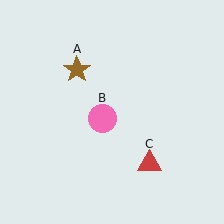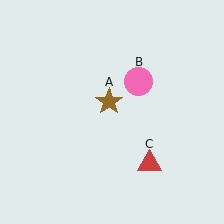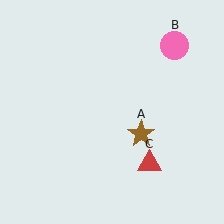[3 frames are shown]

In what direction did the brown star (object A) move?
The brown star (object A) moved down and to the right.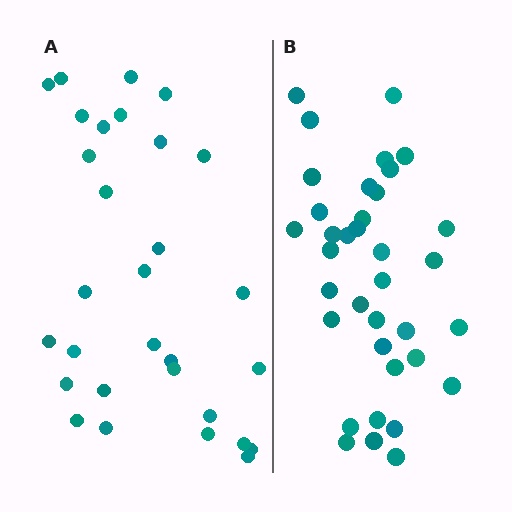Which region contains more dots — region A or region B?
Region B (the right region) has more dots.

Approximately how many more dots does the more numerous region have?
Region B has about 6 more dots than region A.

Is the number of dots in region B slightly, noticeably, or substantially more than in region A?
Region B has only slightly more — the two regions are fairly close. The ratio is roughly 1.2 to 1.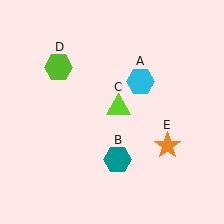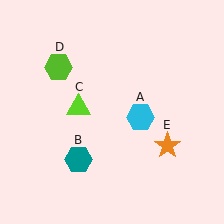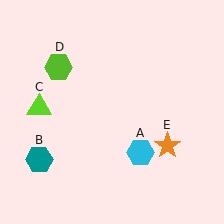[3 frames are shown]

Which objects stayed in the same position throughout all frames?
Lime hexagon (object D) and orange star (object E) remained stationary.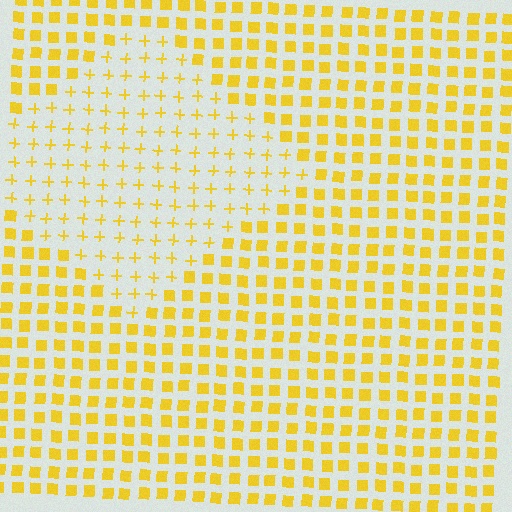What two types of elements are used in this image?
The image uses plus signs inside the diamond region and squares outside it.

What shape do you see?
I see a diamond.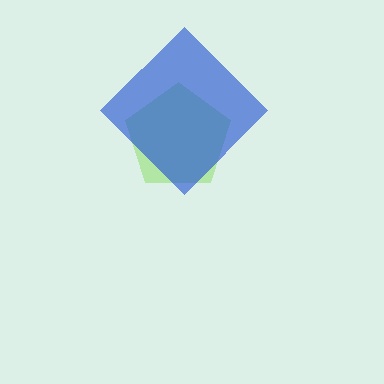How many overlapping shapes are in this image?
There are 2 overlapping shapes in the image.